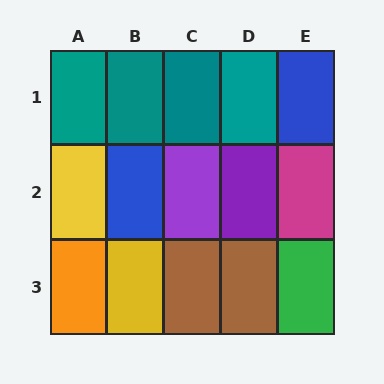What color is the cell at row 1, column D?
Teal.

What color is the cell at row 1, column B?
Teal.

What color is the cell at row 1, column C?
Teal.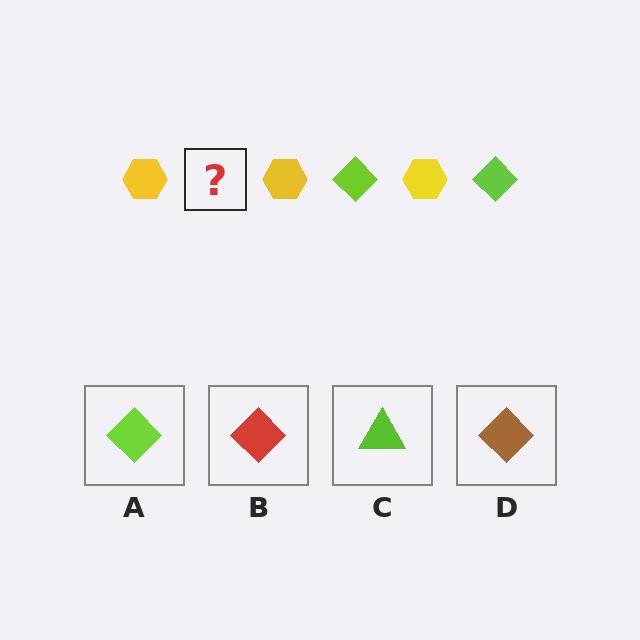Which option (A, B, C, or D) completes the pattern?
A.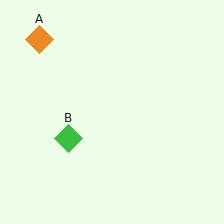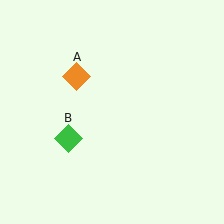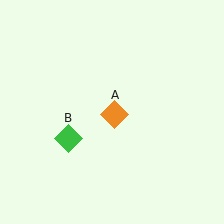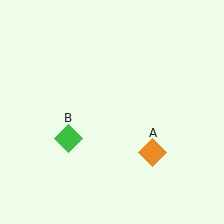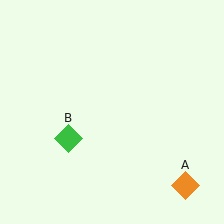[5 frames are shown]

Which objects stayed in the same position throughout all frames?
Green diamond (object B) remained stationary.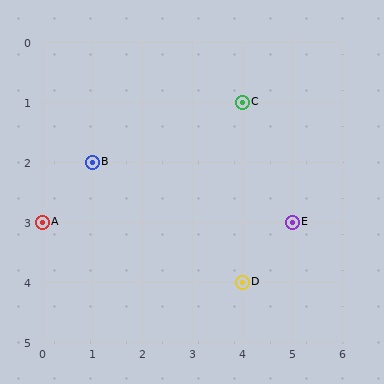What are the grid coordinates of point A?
Point A is at grid coordinates (0, 3).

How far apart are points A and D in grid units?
Points A and D are 4 columns and 1 row apart (about 4.1 grid units diagonally).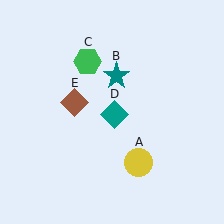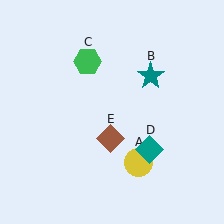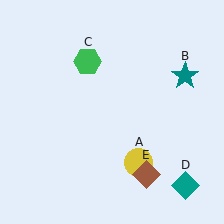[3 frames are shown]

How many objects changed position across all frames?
3 objects changed position: teal star (object B), teal diamond (object D), brown diamond (object E).